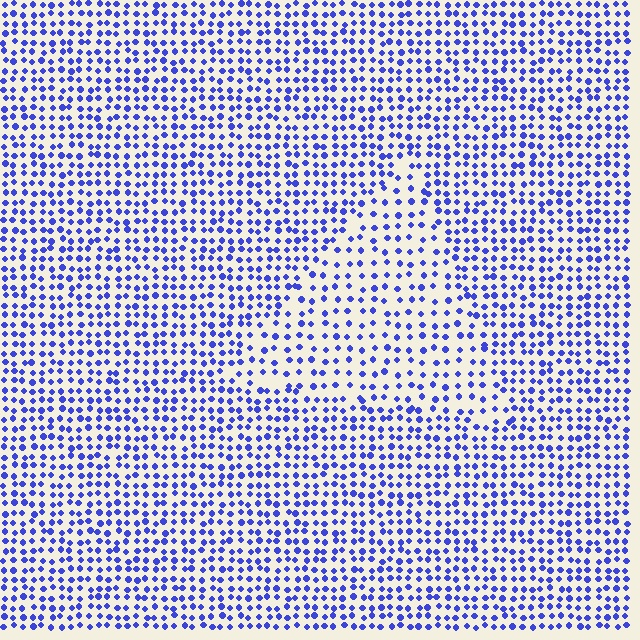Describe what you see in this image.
The image contains small blue elements arranged at two different densities. A triangle-shaped region is visible where the elements are less densely packed than the surrounding area.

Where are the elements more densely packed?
The elements are more densely packed outside the triangle boundary.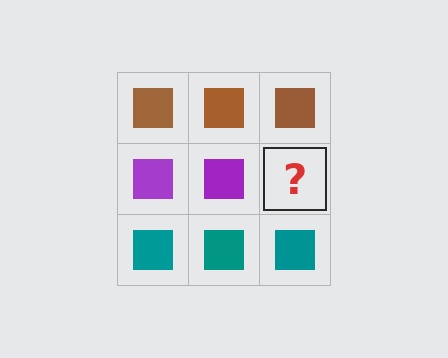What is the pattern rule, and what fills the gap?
The rule is that each row has a consistent color. The gap should be filled with a purple square.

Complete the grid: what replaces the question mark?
The question mark should be replaced with a purple square.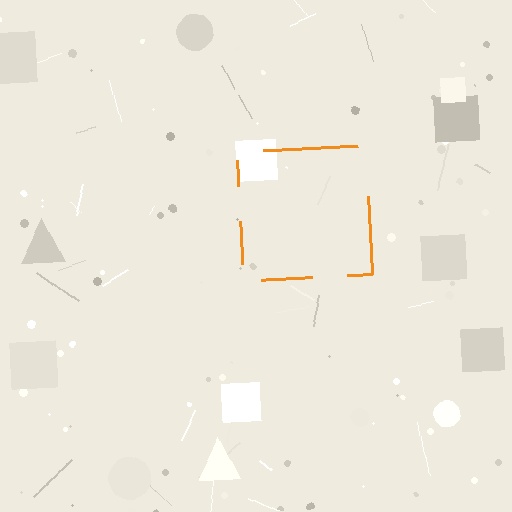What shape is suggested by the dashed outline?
The dashed outline suggests a square.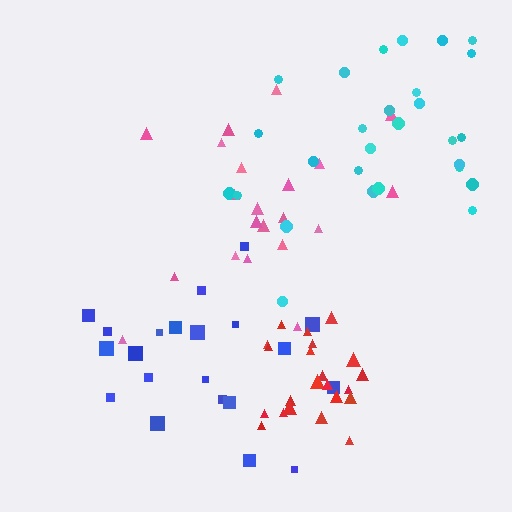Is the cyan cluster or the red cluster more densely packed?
Red.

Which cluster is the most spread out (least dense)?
Pink.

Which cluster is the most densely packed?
Red.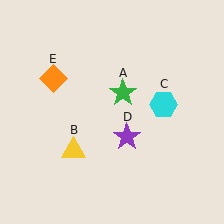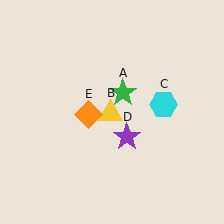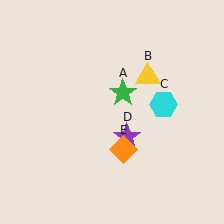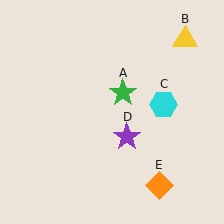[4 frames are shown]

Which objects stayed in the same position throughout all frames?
Green star (object A) and cyan hexagon (object C) and purple star (object D) remained stationary.